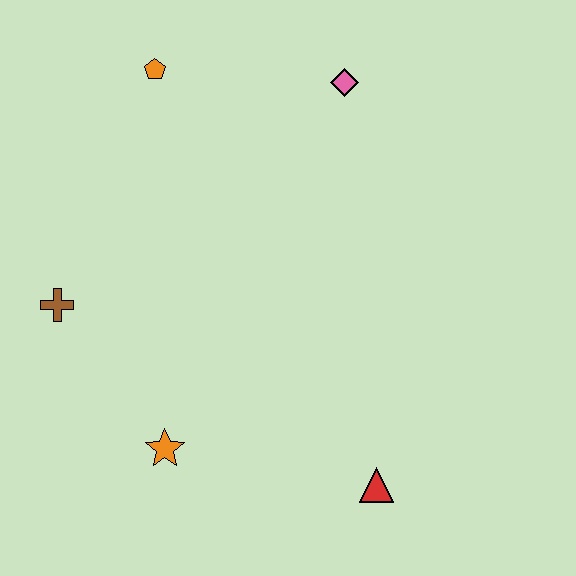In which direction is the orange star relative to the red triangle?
The orange star is to the left of the red triangle.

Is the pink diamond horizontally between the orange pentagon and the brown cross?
No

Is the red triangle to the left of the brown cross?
No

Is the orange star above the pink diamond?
No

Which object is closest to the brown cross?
The orange star is closest to the brown cross.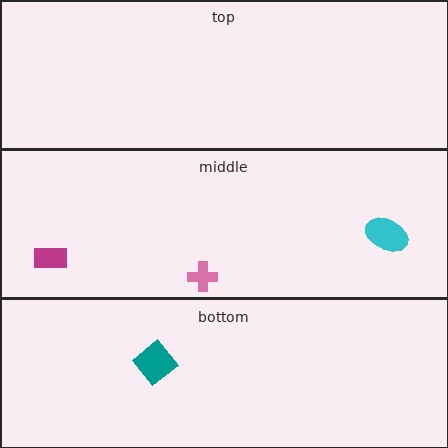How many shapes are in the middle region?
3.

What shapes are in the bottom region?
The teal diamond.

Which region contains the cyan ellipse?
The middle region.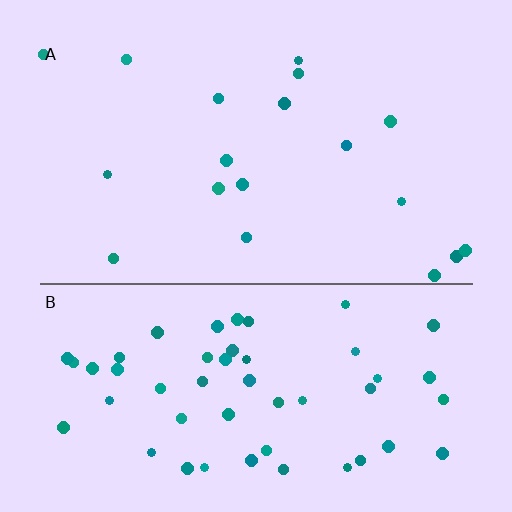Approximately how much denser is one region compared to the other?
Approximately 2.8× — region B over region A.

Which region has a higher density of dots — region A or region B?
B (the bottom).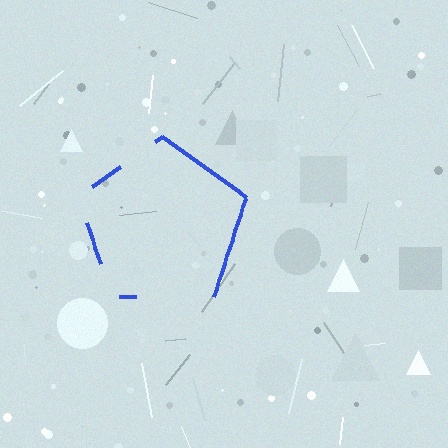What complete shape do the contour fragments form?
The contour fragments form a pentagon.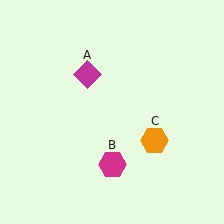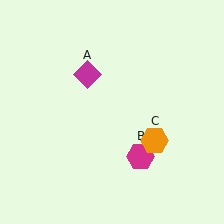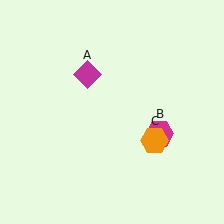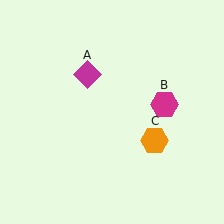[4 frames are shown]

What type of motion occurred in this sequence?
The magenta hexagon (object B) rotated counterclockwise around the center of the scene.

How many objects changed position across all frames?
1 object changed position: magenta hexagon (object B).